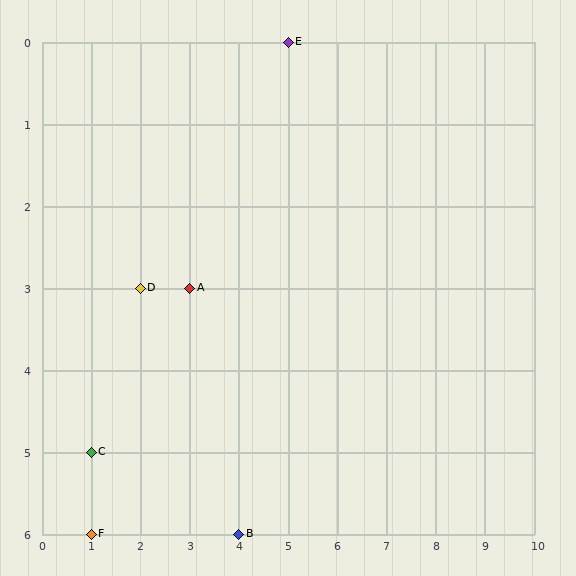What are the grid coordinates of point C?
Point C is at grid coordinates (1, 5).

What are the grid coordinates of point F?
Point F is at grid coordinates (1, 6).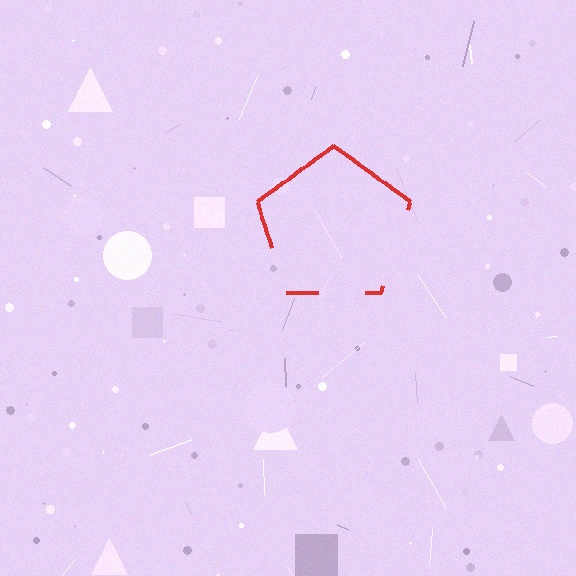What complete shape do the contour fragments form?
The contour fragments form a pentagon.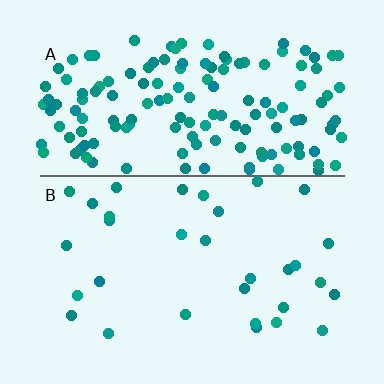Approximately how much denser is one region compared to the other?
Approximately 4.8× — region A over region B.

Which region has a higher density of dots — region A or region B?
A (the top).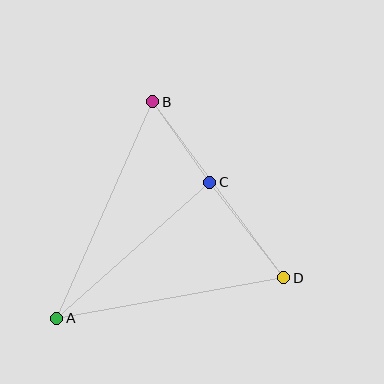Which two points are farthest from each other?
Points A and B are farthest from each other.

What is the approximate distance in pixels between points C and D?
The distance between C and D is approximately 121 pixels.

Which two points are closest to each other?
Points B and C are closest to each other.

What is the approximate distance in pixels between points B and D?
The distance between B and D is approximately 219 pixels.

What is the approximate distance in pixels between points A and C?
The distance between A and C is approximately 205 pixels.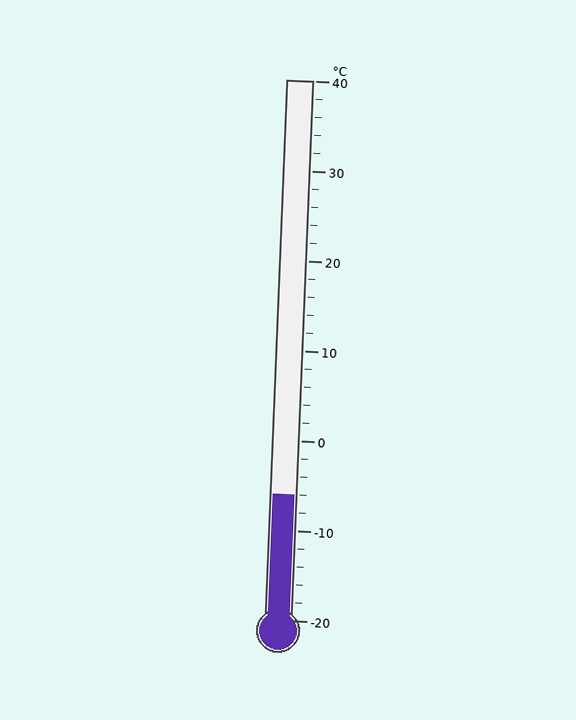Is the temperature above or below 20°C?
The temperature is below 20°C.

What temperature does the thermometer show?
The thermometer shows approximately -6°C.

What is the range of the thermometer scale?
The thermometer scale ranges from -20°C to 40°C.